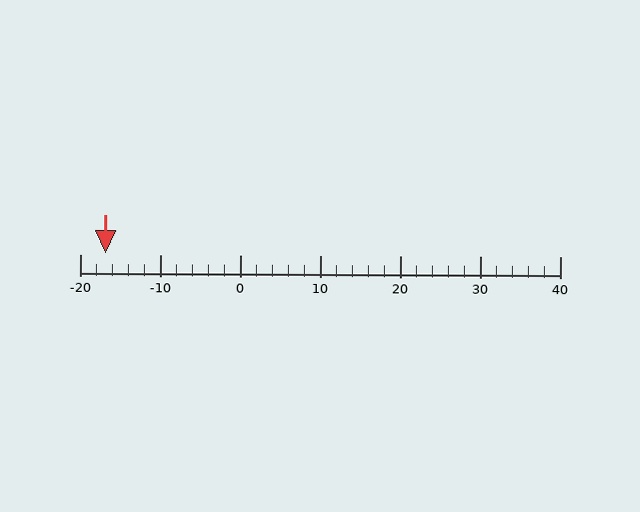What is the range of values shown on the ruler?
The ruler shows values from -20 to 40.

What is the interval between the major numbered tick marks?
The major tick marks are spaced 10 units apart.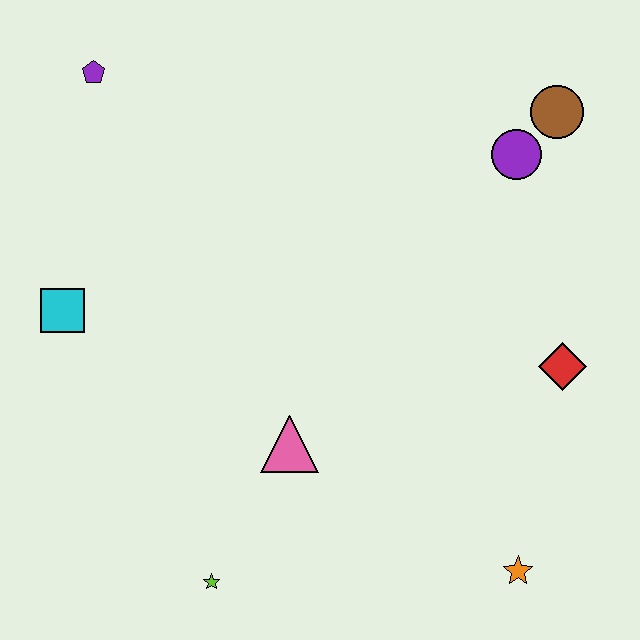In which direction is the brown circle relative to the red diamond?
The brown circle is above the red diamond.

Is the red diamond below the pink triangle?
No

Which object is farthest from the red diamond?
The purple pentagon is farthest from the red diamond.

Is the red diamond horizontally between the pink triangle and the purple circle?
No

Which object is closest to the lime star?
The pink triangle is closest to the lime star.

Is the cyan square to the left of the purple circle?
Yes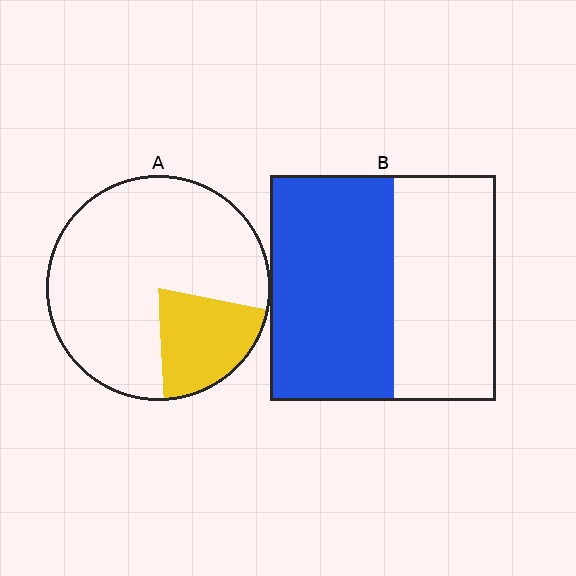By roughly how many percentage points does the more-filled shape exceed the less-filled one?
By roughly 35 percentage points (B over A).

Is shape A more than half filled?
No.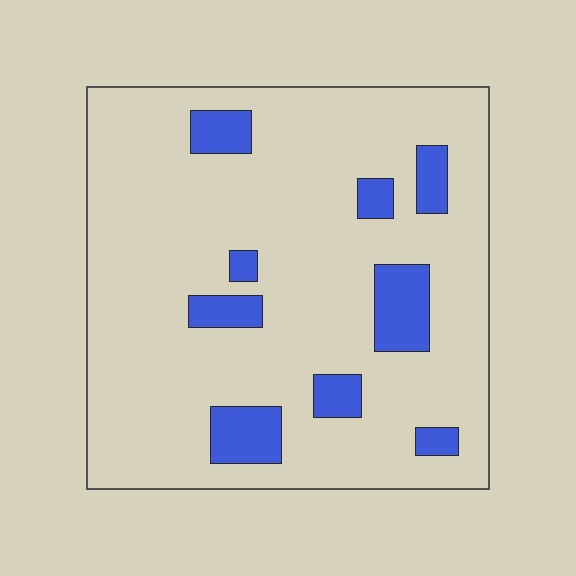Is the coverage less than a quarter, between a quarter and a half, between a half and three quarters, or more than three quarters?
Less than a quarter.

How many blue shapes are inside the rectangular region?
9.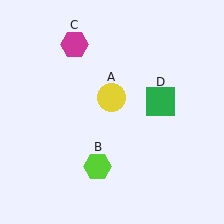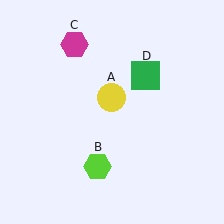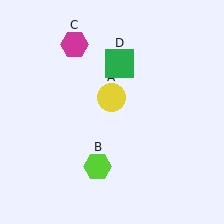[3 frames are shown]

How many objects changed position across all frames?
1 object changed position: green square (object D).